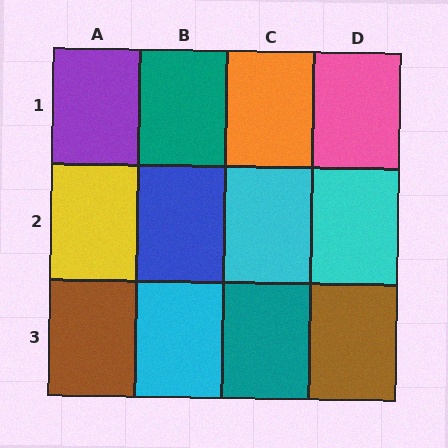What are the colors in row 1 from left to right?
Purple, teal, orange, pink.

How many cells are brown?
2 cells are brown.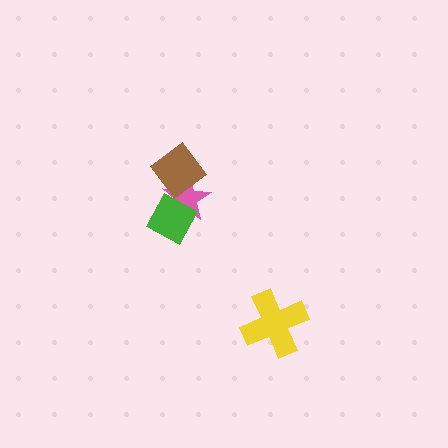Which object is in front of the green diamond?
The brown diamond is in front of the green diamond.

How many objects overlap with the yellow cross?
0 objects overlap with the yellow cross.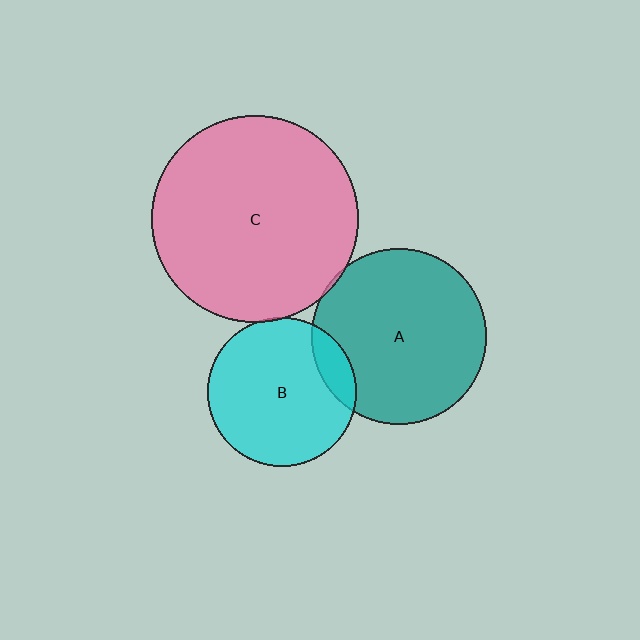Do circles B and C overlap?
Yes.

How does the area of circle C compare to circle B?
Approximately 1.9 times.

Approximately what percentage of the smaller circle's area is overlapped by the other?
Approximately 5%.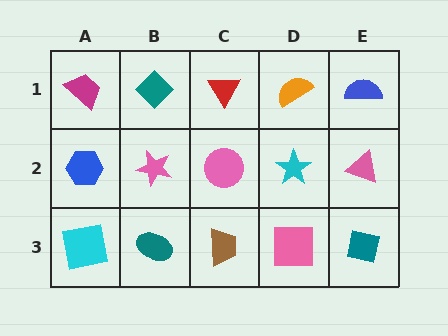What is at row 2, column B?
A pink star.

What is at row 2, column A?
A blue hexagon.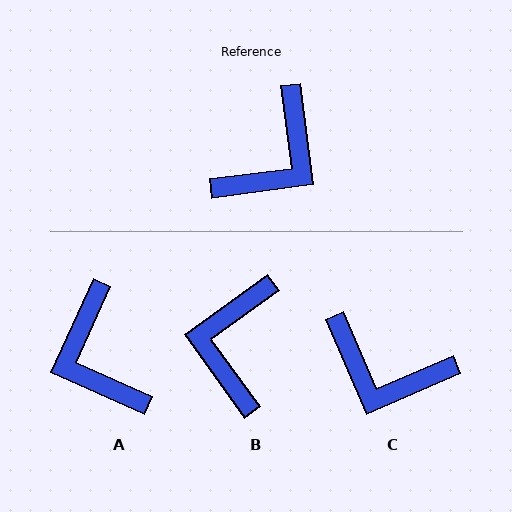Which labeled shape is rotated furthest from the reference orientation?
B, about 152 degrees away.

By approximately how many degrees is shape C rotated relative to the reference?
Approximately 74 degrees clockwise.